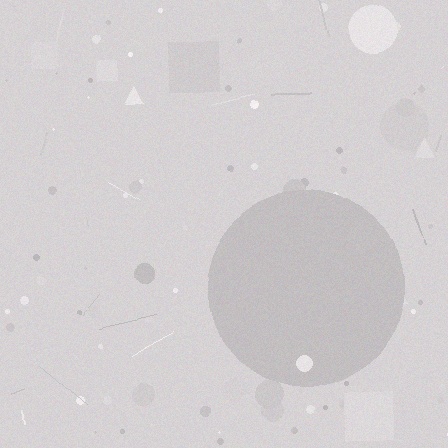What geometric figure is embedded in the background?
A circle is embedded in the background.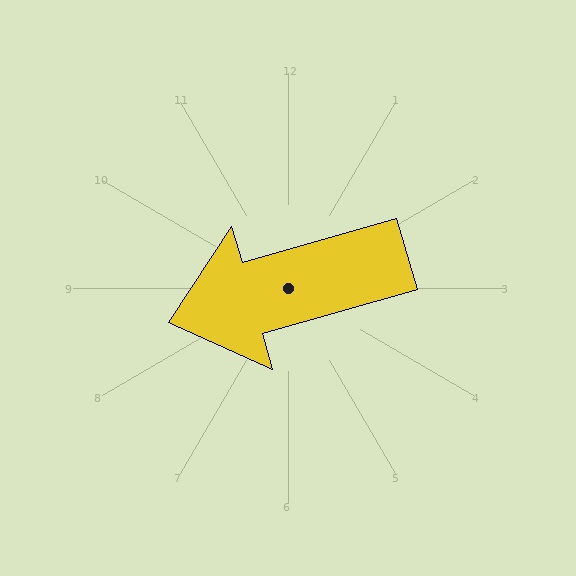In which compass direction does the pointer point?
West.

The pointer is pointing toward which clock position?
Roughly 8 o'clock.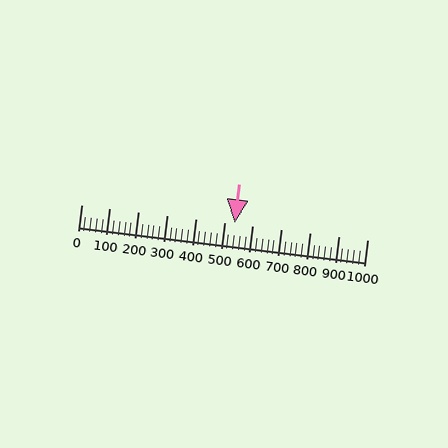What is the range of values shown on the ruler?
The ruler shows values from 0 to 1000.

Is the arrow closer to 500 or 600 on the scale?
The arrow is closer to 500.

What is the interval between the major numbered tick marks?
The major tick marks are spaced 100 units apart.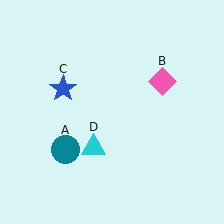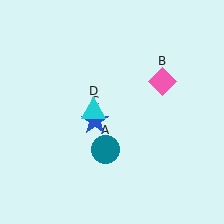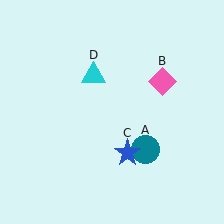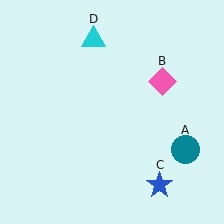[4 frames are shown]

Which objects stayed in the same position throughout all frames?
Pink diamond (object B) remained stationary.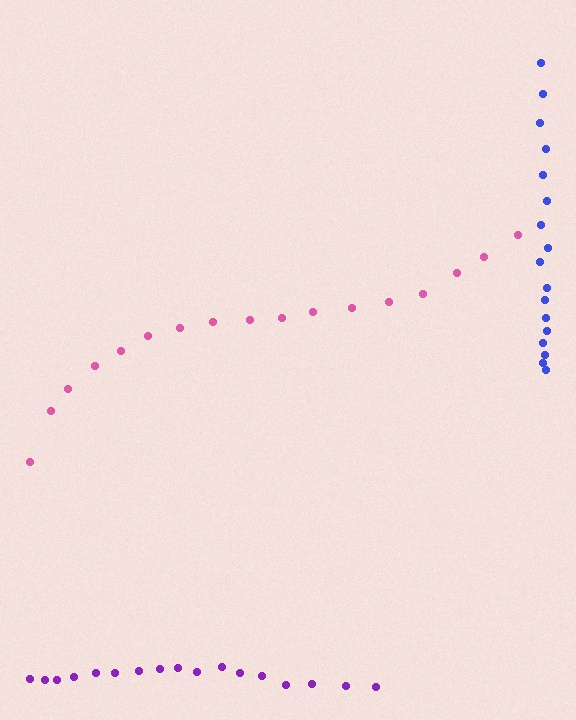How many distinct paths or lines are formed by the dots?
There are 3 distinct paths.